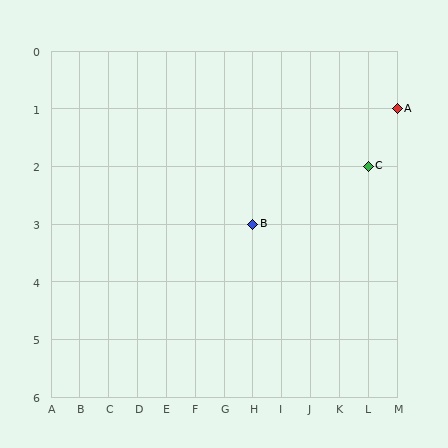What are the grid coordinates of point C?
Point C is at grid coordinates (L, 2).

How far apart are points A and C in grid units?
Points A and C are 1 column and 1 row apart (about 1.4 grid units diagonally).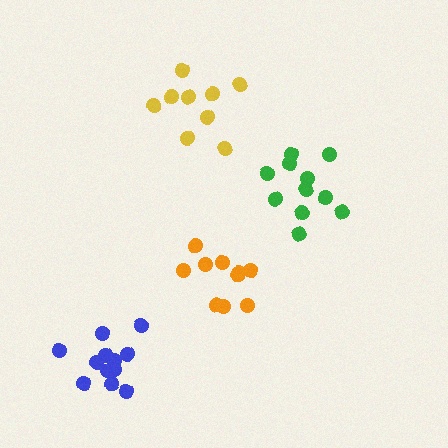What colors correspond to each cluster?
The clusters are colored: orange, green, blue, yellow.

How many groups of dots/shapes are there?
There are 4 groups.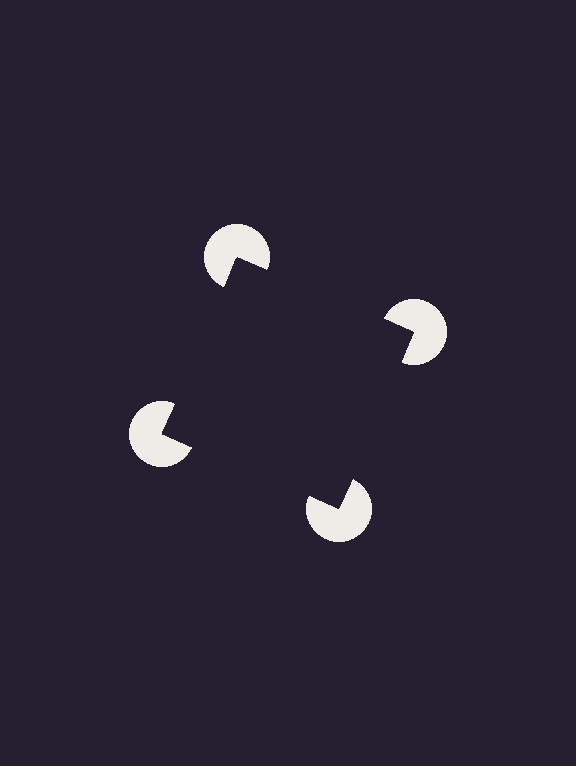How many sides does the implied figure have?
4 sides.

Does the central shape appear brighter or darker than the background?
It typically appears slightly darker than the background, even though no actual brightness change is drawn.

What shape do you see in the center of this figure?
An illusory square — its edges are inferred from the aligned wedge cuts in the pac-man discs, not physically drawn.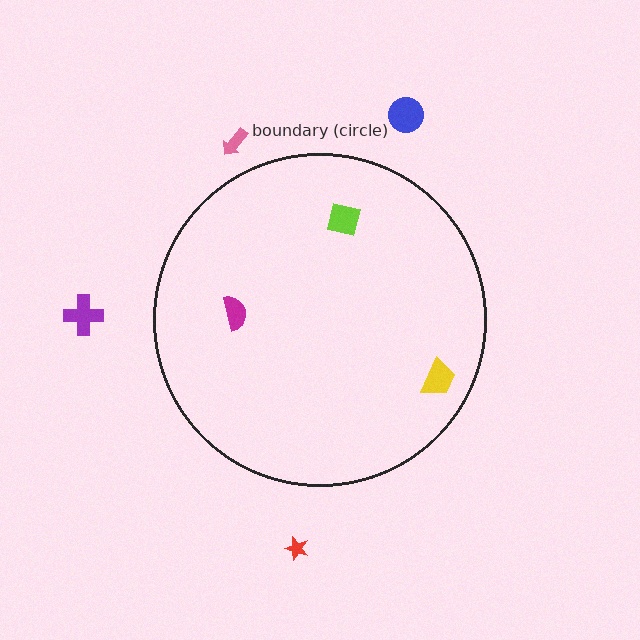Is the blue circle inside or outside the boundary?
Outside.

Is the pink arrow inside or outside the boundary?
Outside.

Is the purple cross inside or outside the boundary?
Outside.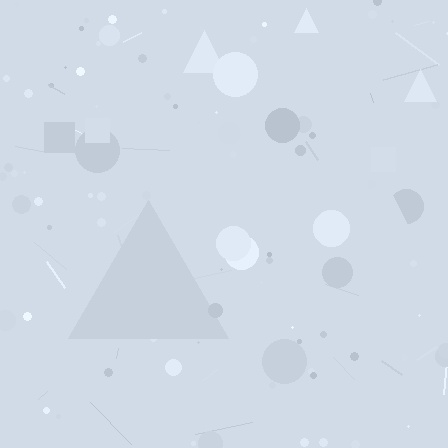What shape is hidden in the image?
A triangle is hidden in the image.